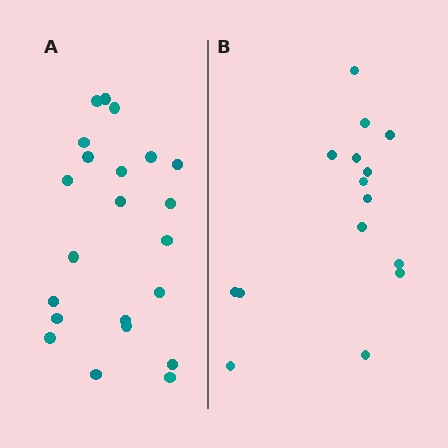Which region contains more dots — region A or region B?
Region A (the left region) has more dots.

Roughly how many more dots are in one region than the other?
Region A has roughly 8 or so more dots than region B.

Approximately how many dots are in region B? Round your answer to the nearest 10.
About 20 dots. (The exact count is 15, which rounds to 20.)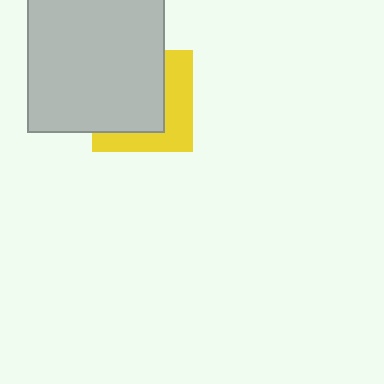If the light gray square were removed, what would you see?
You would see the complete yellow square.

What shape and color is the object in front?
The object in front is a light gray square.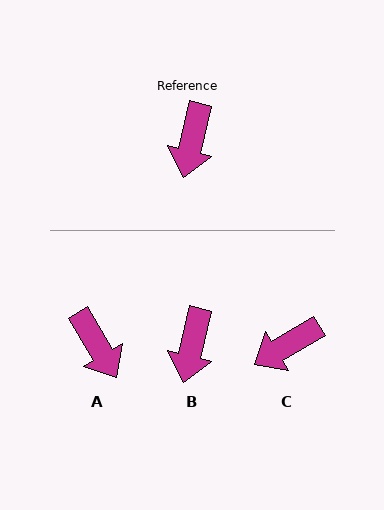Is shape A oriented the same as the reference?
No, it is off by about 45 degrees.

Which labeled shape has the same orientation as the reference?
B.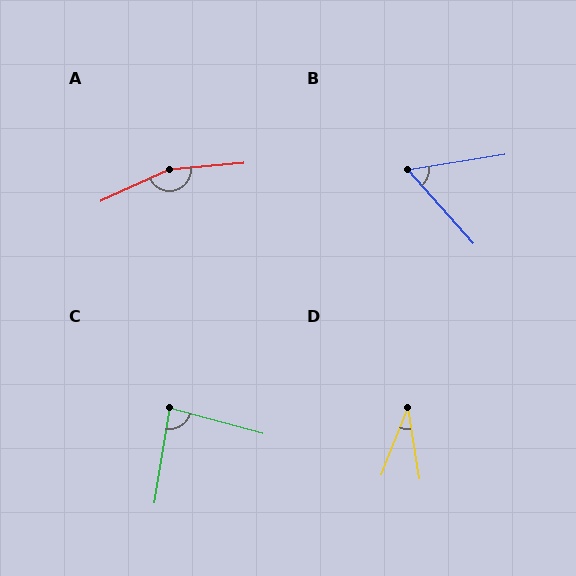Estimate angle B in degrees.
Approximately 57 degrees.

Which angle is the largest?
A, at approximately 161 degrees.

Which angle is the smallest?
D, at approximately 31 degrees.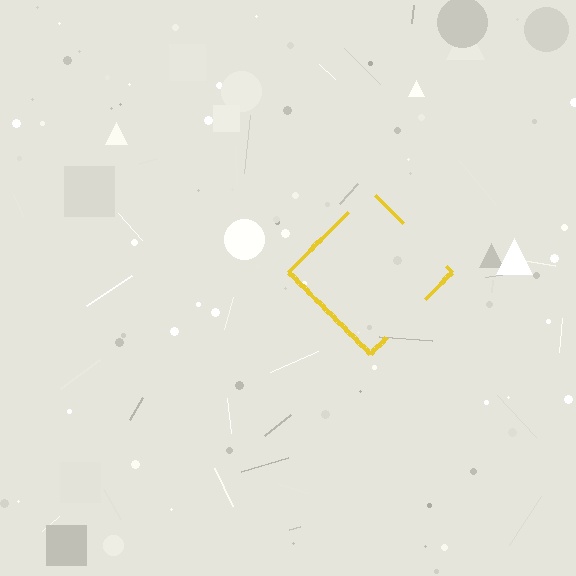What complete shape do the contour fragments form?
The contour fragments form a diamond.